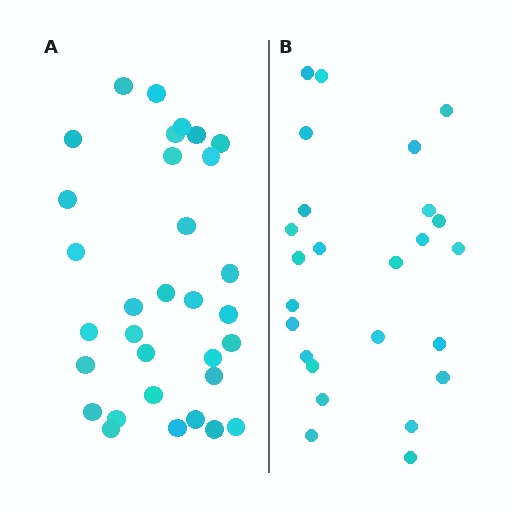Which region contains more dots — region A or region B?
Region A (the left region) has more dots.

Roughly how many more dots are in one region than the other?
Region A has roughly 8 or so more dots than region B.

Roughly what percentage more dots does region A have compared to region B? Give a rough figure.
About 30% more.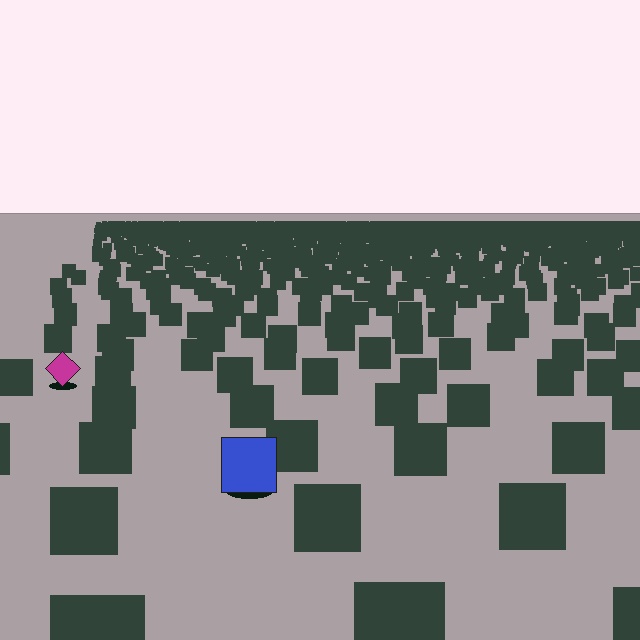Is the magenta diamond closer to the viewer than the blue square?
No. The blue square is closer — you can tell from the texture gradient: the ground texture is coarser near it.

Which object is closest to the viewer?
The blue square is closest. The texture marks near it are larger and more spread out.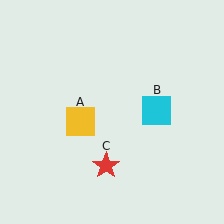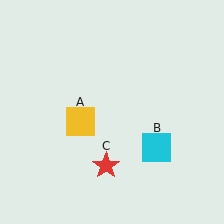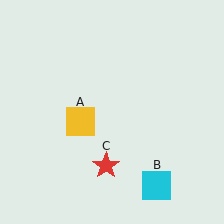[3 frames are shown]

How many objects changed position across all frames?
1 object changed position: cyan square (object B).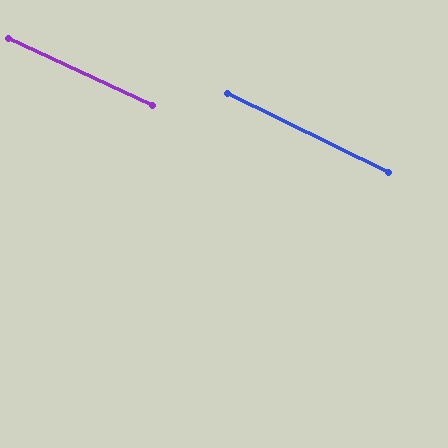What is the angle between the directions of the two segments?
Approximately 1 degree.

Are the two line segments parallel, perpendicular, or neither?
Parallel — their directions differ by only 0.9°.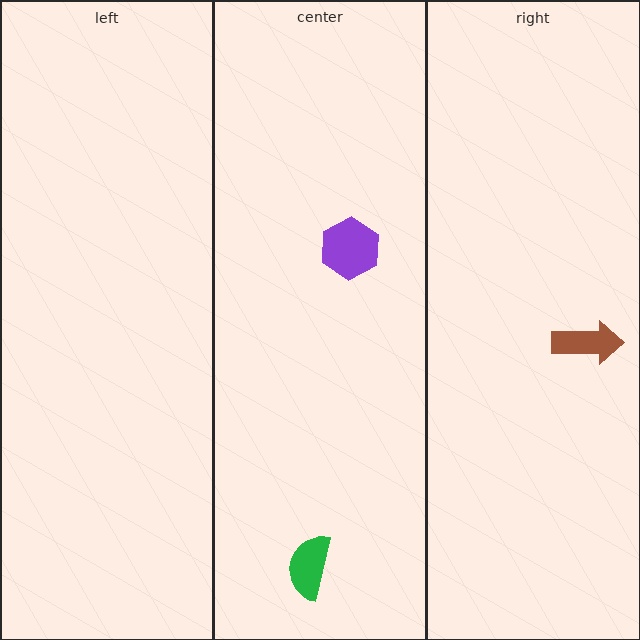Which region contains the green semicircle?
The center region.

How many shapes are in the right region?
1.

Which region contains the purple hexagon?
The center region.